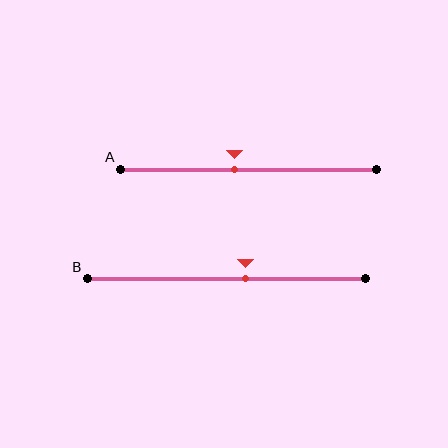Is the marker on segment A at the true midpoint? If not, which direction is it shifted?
No, the marker on segment A is shifted to the left by about 6% of the segment length.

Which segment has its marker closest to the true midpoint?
Segment A has its marker closest to the true midpoint.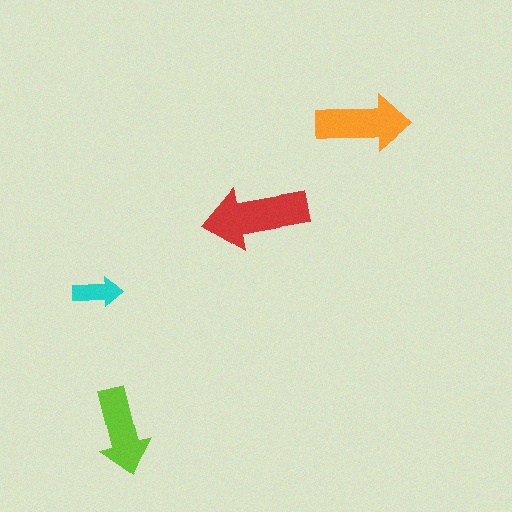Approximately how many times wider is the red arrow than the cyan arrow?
About 2 times wider.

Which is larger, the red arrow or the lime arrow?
The red one.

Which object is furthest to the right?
The orange arrow is rightmost.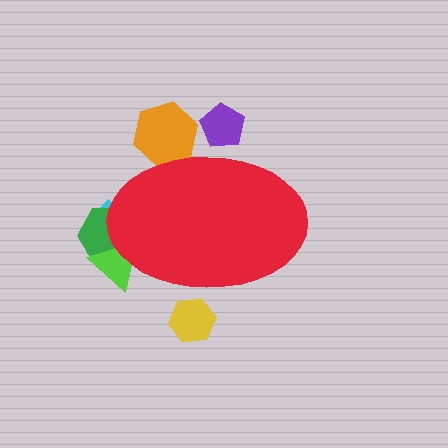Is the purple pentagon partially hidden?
Yes, the purple pentagon is partially hidden behind the red ellipse.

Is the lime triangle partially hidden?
Yes, the lime triangle is partially hidden behind the red ellipse.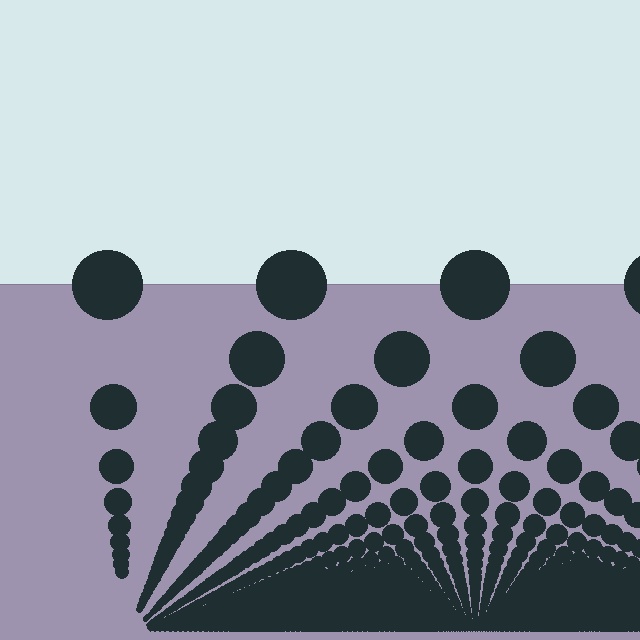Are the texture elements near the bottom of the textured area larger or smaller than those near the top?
Smaller. The gradient is inverted — elements near the bottom are smaller and denser.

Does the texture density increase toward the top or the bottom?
Density increases toward the bottom.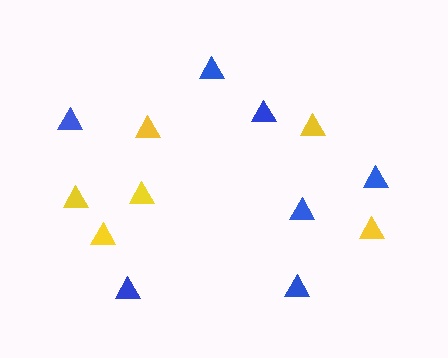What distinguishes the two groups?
There are 2 groups: one group of blue triangles (7) and one group of yellow triangles (6).